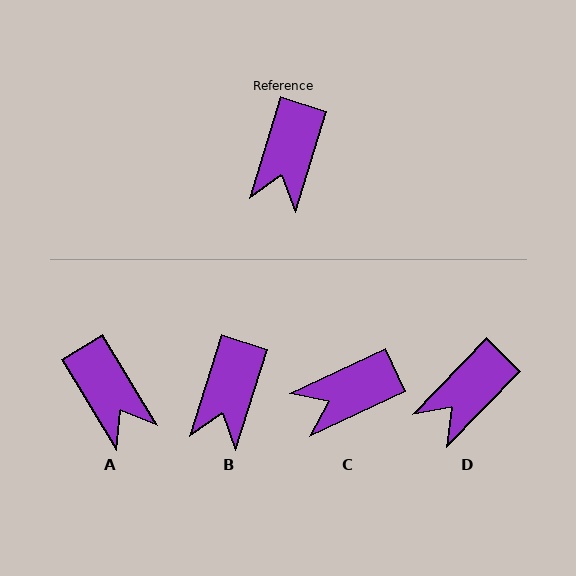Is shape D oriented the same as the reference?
No, it is off by about 27 degrees.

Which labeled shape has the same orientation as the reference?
B.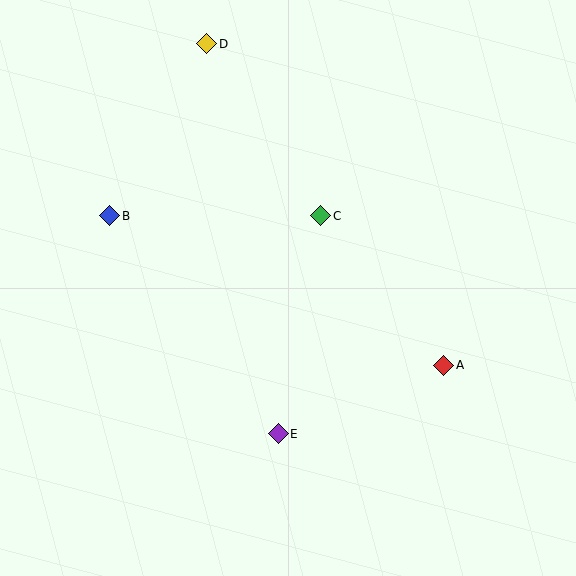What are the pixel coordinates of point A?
Point A is at (444, 365).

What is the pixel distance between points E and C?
The distance between E and C is 222 pixels.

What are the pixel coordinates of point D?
Point D is at (207, 44).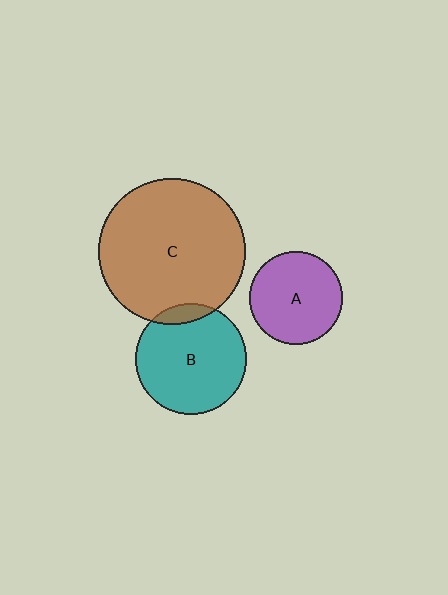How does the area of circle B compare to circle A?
Approximately 1.4 times.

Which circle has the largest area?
Circle C (brown).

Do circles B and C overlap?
Yes.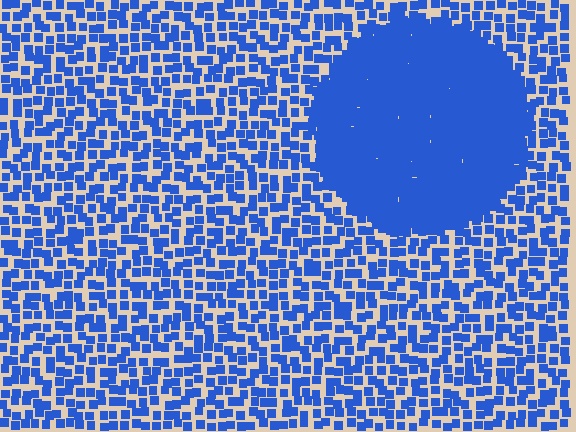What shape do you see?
I see a circle.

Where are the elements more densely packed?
The elements are more densely packed inside the circle boundary.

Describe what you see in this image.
The image contains small blue elements arranged at two different densities. A circle-shaped region is visible where the elements are more densely packed than the surrounding area.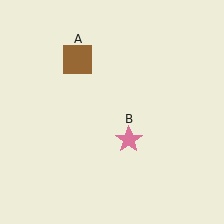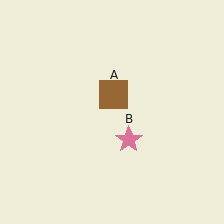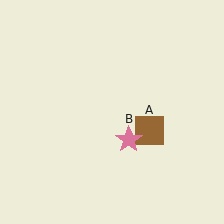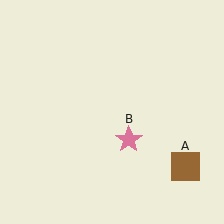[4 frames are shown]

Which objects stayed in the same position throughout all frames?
Pink star (object B) remained stationary.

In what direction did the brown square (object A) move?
The brown square (object A) moved down and to the right.